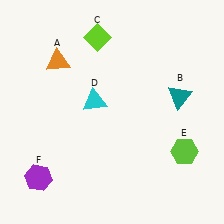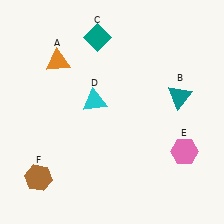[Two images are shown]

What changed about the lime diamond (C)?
In Image 1, C is lime. In Image 2, it changed to teal.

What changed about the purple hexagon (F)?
In Image 1, F is purple. In Image 2, it changed to brown.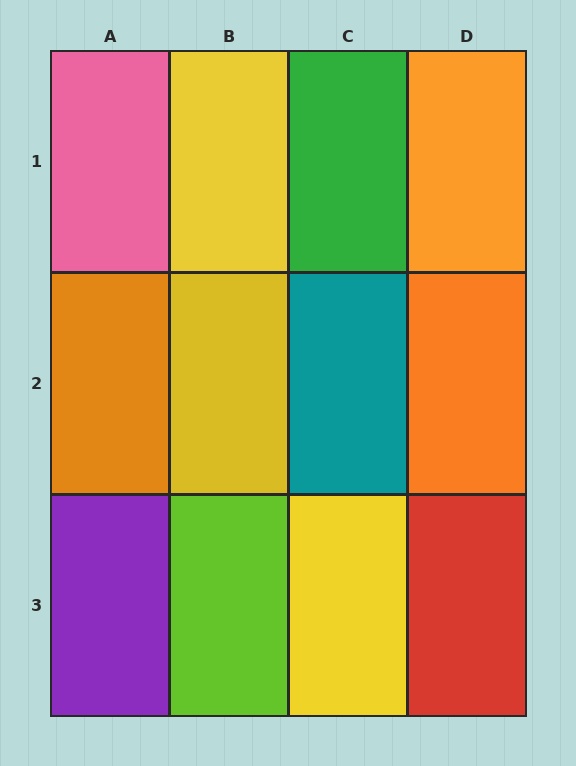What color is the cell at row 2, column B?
Yellow.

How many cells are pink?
1 cell is pink.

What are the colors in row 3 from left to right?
Purple, lime, yellow, red.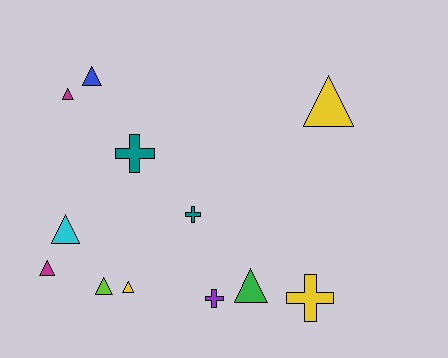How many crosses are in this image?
There are 4 crosses.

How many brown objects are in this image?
There are no brown objects.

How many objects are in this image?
There are 12 objects.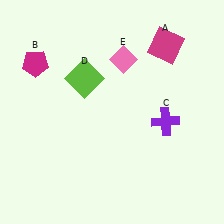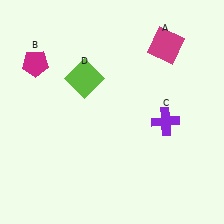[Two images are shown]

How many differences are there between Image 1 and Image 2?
There is 1 difference between the two images.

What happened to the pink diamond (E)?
The pink diamond (E) was removed in Image 2. It was in the top-right area of Image 1.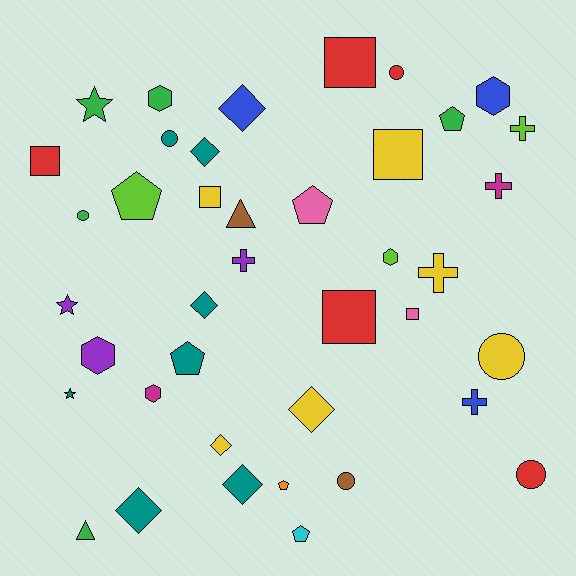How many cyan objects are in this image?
There is 1 cyan object.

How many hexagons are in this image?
There are 5 hexagons.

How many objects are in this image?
There are 40 objects.